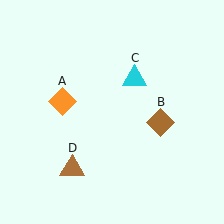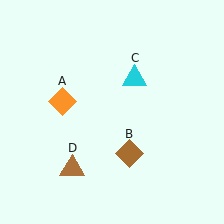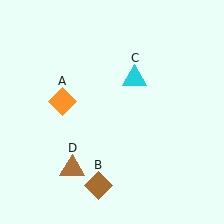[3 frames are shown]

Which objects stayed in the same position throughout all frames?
Orange diamond (object A) and cyan triangle (object C) and brown triangle (object D) remained stationary.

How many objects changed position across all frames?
1 object changed position: brown diamond (object B).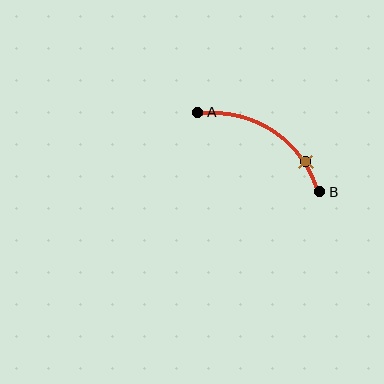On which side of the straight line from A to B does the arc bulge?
The arc bulges above the straight line connecting A and B.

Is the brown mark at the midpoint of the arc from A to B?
No. The brown mark lies on the arc but is closer to endpoint B. The arc midpoint would be at the point on the curve equidistant along the arc from both A and B.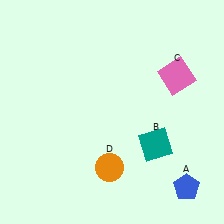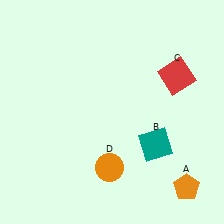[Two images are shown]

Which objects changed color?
A changed from blue to orange. C changed from pink to red.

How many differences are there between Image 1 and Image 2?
There are 2 differences between the two images.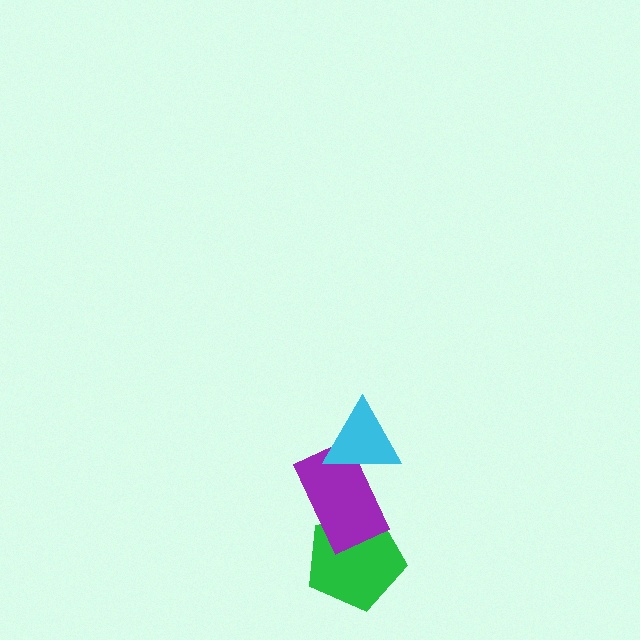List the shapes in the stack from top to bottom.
From top to bottom: the cyan triangle, the purple rectangle, the green pentagon.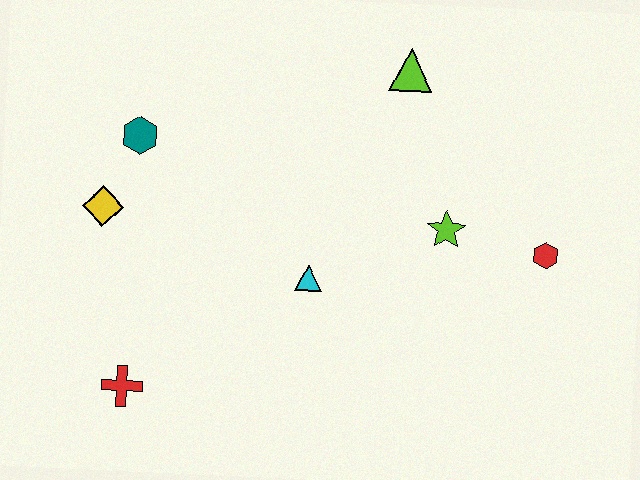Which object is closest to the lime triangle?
The lime star is closest to the lime triangle.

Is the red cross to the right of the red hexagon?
No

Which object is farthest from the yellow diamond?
The red hexagon is farthest from the yellow diamond.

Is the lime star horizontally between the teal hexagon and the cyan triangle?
No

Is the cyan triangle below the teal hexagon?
Yes